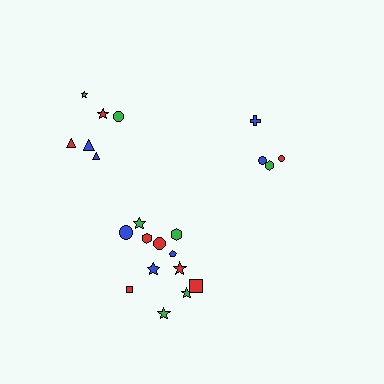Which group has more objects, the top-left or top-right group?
The top-left group.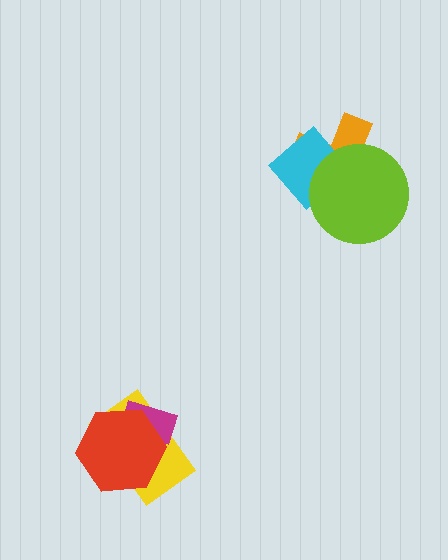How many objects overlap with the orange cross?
2 objects overlap with the orange cross.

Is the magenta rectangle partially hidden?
Yes, it is partially covered by another shape.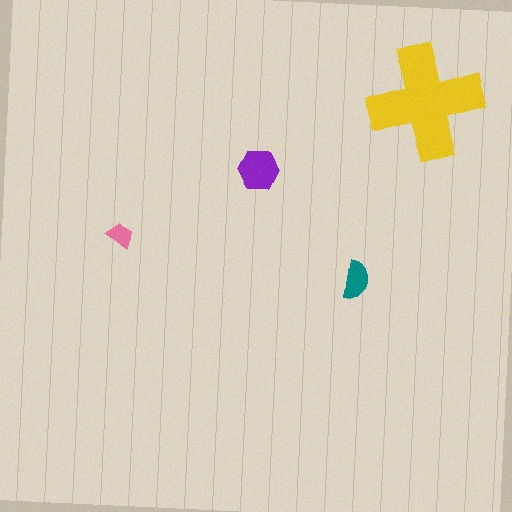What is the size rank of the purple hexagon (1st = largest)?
2nd.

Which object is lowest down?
The teal semicircle is bottommost.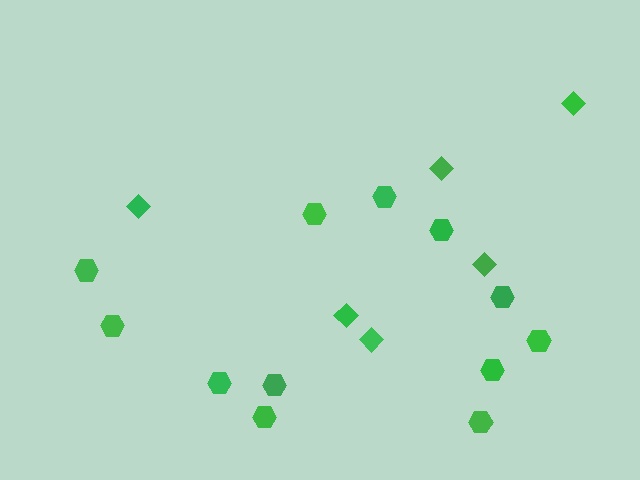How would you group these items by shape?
There are 2 groups: one group of hexagons (12) and one group of diamonds (6).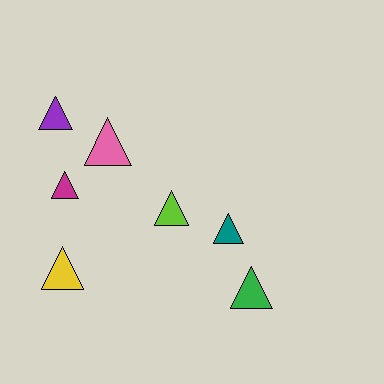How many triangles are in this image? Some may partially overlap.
There are 7 triangles.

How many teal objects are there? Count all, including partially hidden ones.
There is 1 teal object.